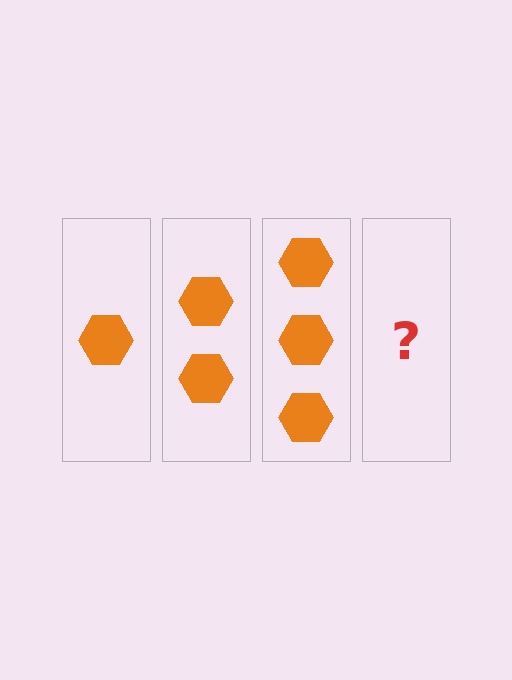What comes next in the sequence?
The next element should be 4 hexagons.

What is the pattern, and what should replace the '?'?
The pattern is that each step adds one more hexagon. The '?' should be 4 hexagons.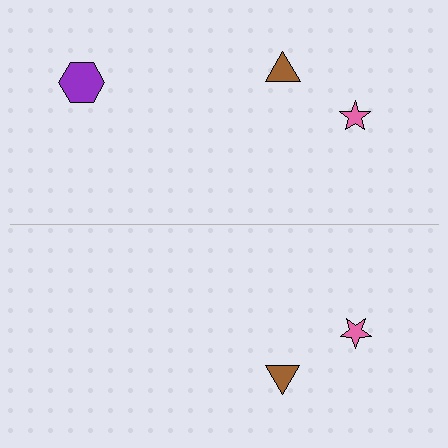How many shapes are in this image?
There are 5 shapes in this image.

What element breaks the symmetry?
A purple hexagon is missing from the bottom side.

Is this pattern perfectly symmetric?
No, the pattern is not perfectly symmetric. A purple hexagon is missing from the bottom side.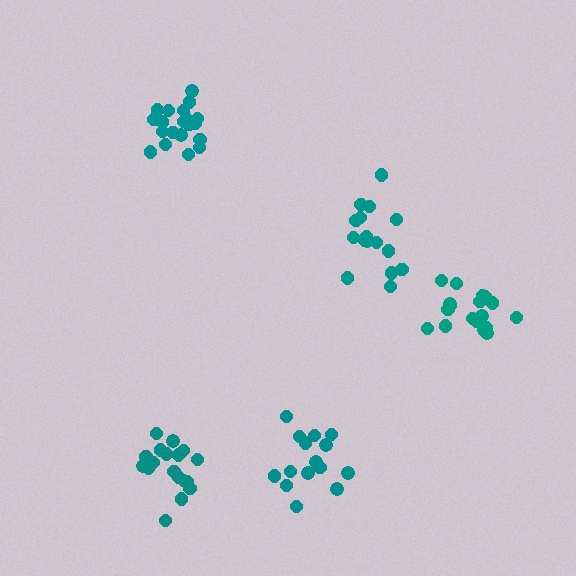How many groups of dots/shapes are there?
There are 5 groups.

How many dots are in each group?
Group 1: 19 dots, Group 2: 20 dots, Group 3: 17 dots, Group 4: 20 dots, Group 5: 15 dots (91 total).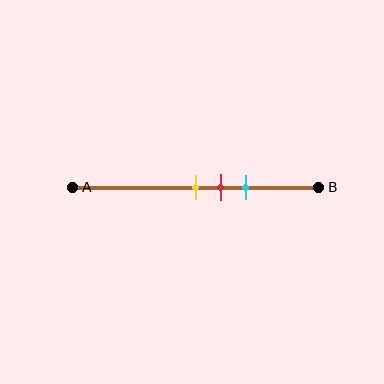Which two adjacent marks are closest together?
The yellow and red marks are the closest adjacent pair.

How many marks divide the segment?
There are 3 marks dividing the segment.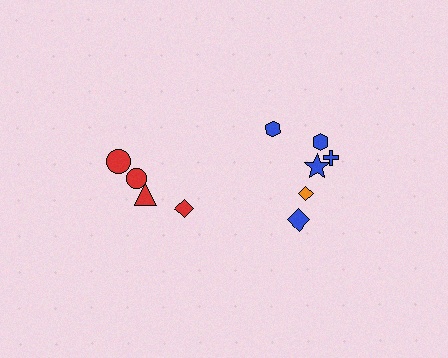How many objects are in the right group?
There are 6 objects.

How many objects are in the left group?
There are 4 objects.